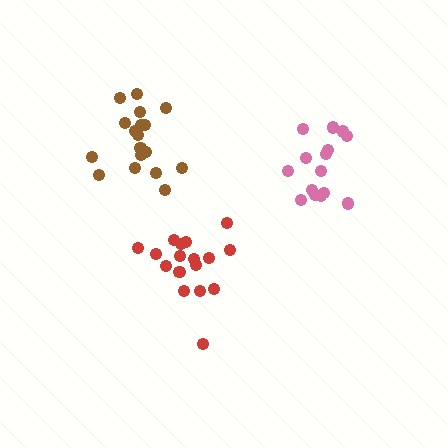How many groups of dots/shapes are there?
There are 3 groups.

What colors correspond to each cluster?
The clusters are colored: pink, red, brown.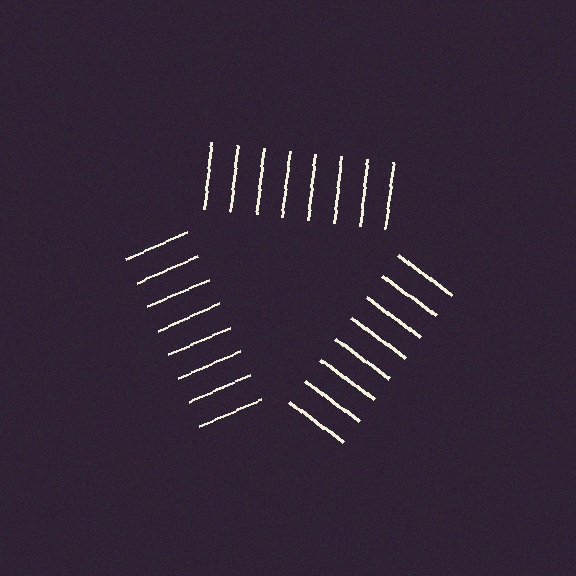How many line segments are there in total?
24 — 8 along each of the 3 edges.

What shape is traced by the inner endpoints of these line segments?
An illusory triangle — the line segments terminate on its edges but no continuous stroke is drawn.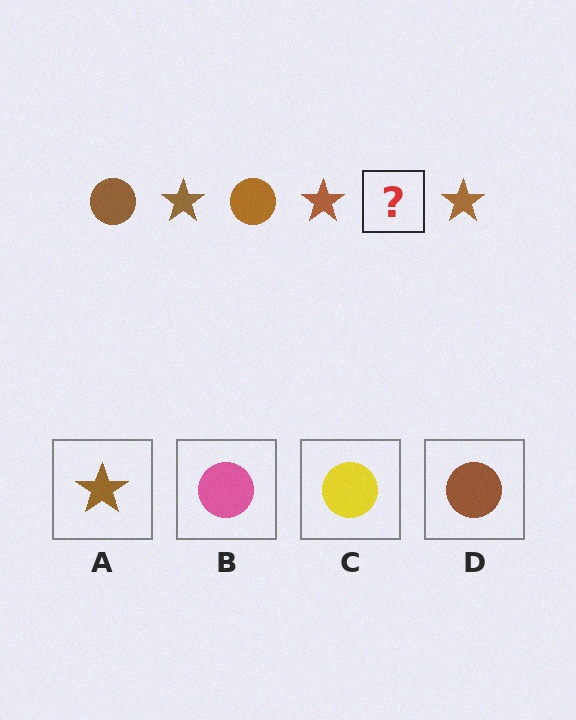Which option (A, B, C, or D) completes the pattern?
D.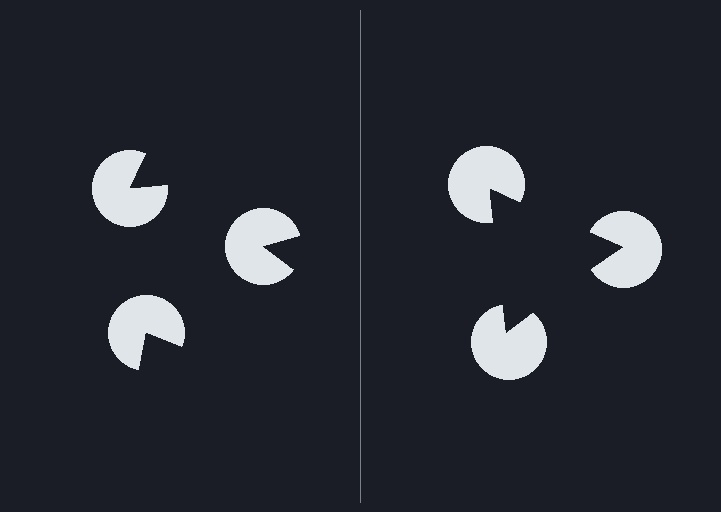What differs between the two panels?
The pac-man discs are positioned identically on both sides; only the wedge orientations differ. On the right they align to a triangle; on the left they are misaligned.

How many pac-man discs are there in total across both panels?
6 — 3 on each side.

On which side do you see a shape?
An illusory triangle appears on the right side. On the left side the wedge cuts are rotated, so no coherent shape forms.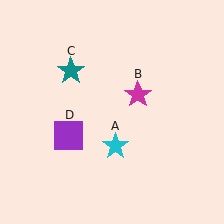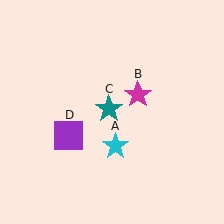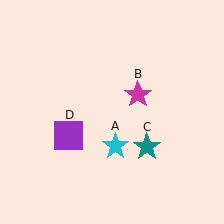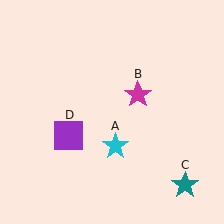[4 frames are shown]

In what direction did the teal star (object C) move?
The teal star (object C) moved down and to the right.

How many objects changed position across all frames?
1 object changed position: teal star (object C).